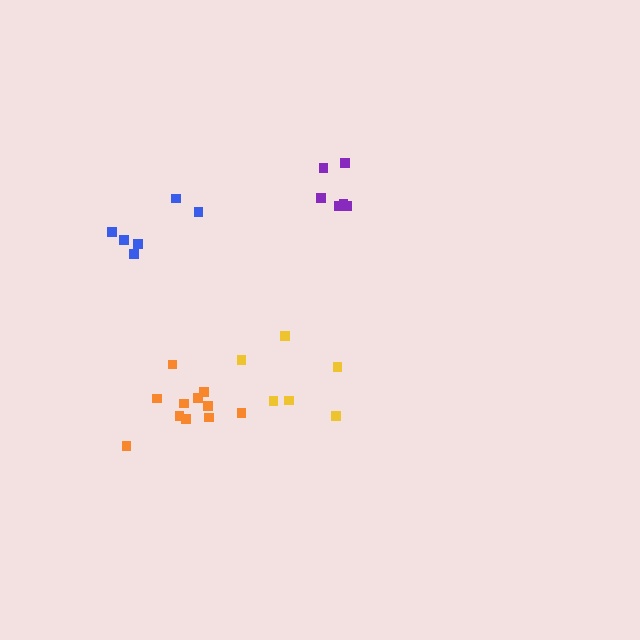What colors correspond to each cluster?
The clusters are colored: orange, yellow, purple, blue.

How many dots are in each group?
Group 1: 11 dots, Group 2: 6 dots, Group 3: 6 dots, Group 4: 6 dots (29 total).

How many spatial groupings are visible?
There are 4 spatial groupings.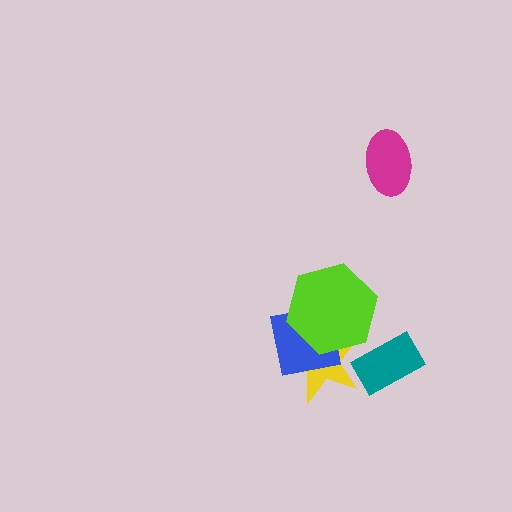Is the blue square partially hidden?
Yes, it is partially covered by another shape.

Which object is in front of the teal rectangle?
The yellow star is in front of the teal rectangle.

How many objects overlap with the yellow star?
3 objects overlap with the yellow star.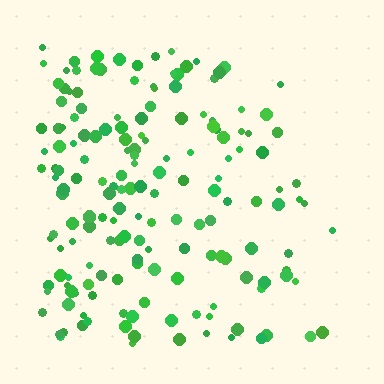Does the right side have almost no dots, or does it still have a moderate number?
Still a moderate number, just noticeably fewer than the left.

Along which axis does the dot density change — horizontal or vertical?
Horizontal.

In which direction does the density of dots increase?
From right to left, with the left side densest.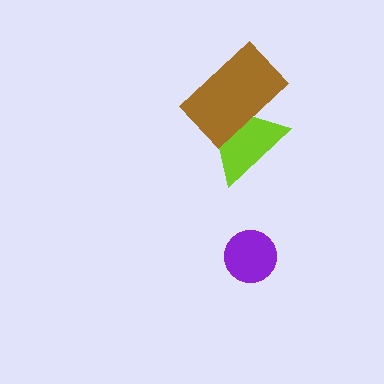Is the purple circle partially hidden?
No, no other shape covers it.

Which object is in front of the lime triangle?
The brown rectangle is in front of the lime triangle.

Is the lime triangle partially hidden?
Yes, it is partially covered by another shape.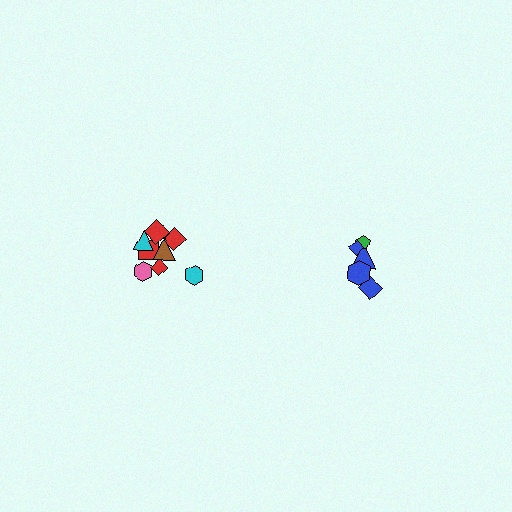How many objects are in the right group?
There are 5 objects.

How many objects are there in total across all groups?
There are 13 objects.